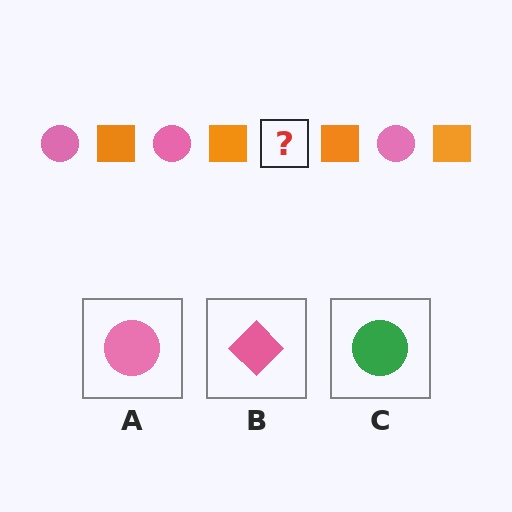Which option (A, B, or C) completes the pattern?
A.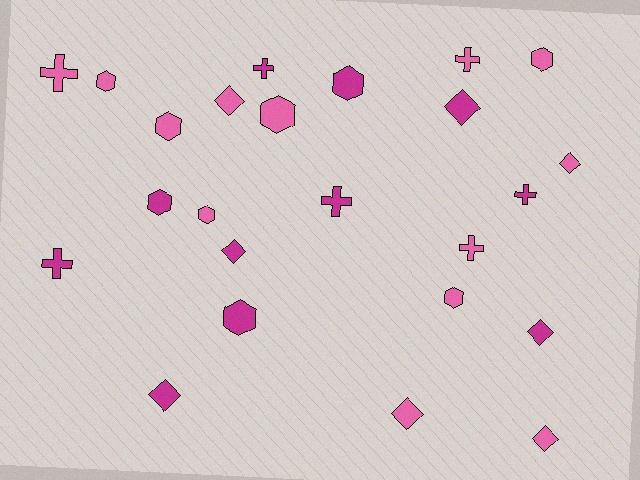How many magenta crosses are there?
There are 4 magenta crosses.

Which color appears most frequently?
Pink, with 13 objects.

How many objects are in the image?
There are 24 objects.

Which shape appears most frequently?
Hexagon, with 9 objects.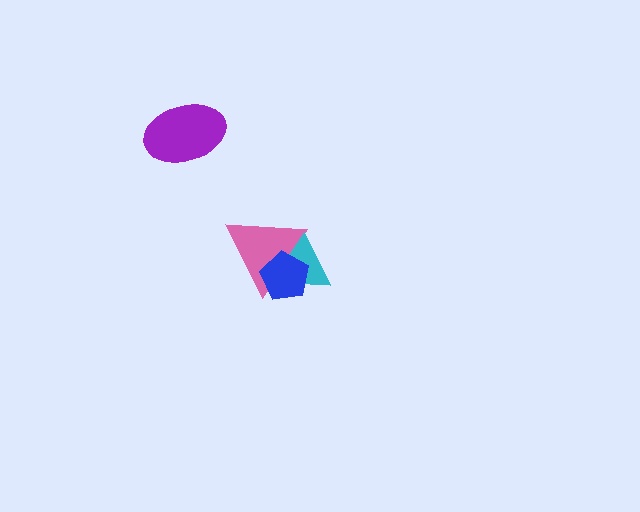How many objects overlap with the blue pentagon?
2 objects overlap with the blue pentagon.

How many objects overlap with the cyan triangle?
2 objects overlap with the cyan triangle.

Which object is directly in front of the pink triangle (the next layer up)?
The cyan triangle is directly in front of the pink triangle.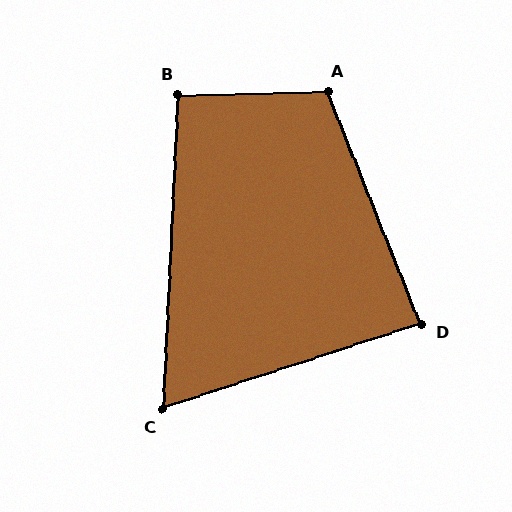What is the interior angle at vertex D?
Approximately 86 degrees (approximately right).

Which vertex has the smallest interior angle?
C, at approximately 69 degrees.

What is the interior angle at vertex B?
Approximately 94 degrees (approximately right).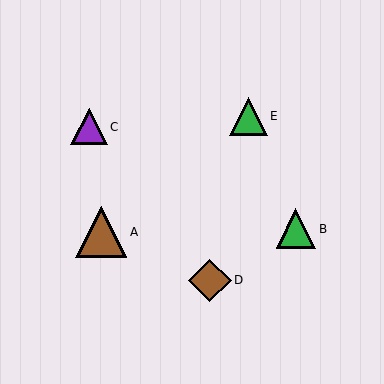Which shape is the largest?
The brown triangle (labeled A) is the largest.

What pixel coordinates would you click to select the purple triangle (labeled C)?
Click at (89, 127) to select the purple triangle C.